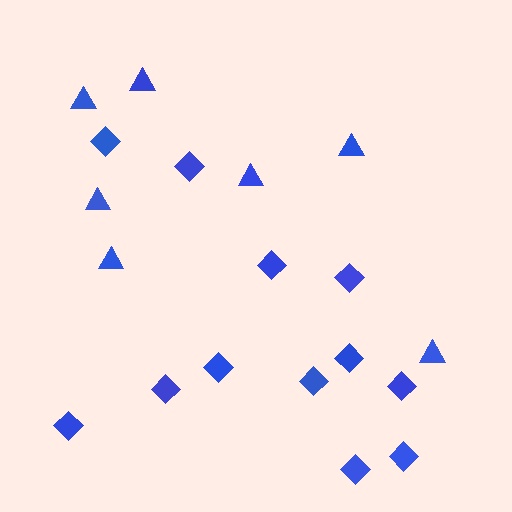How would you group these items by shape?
There are 2 groups: one group of diamonds (12) and one group of triangles (7).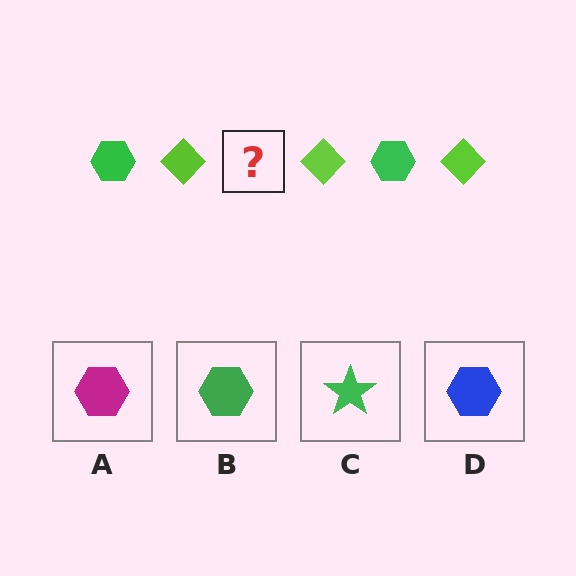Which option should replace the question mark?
Option B.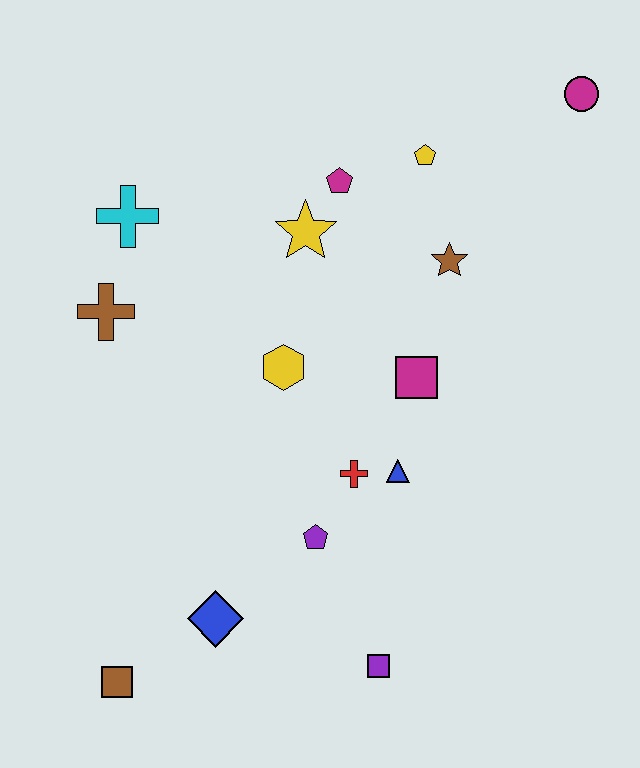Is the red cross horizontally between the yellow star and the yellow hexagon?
No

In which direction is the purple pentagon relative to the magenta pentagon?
The purple pentagon is below the magenta pentagon.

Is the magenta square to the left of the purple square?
No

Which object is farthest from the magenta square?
The brown square is farthest from the magenta square.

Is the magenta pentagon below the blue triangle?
No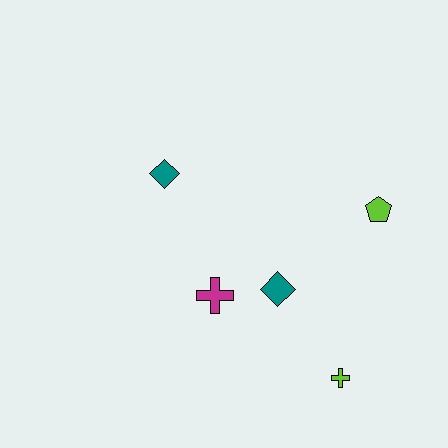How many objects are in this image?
There are 5 objects.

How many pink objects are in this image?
There are no pink objects.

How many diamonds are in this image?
There are 2 diamonds.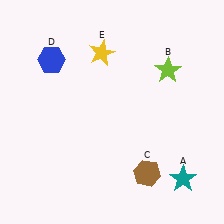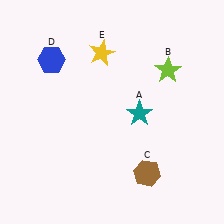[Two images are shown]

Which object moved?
The teal star (A) moved up.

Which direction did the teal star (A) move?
The teal star (A) moved up.